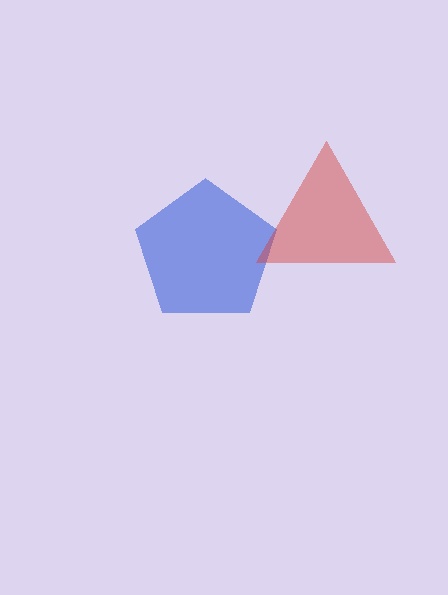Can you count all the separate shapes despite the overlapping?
Yes, there are 2 separate shapes.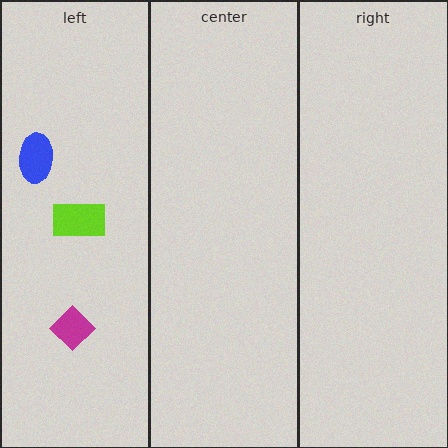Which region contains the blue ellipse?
The left region.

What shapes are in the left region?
The magenta diamond, the lime rectangle, the blue ellipse.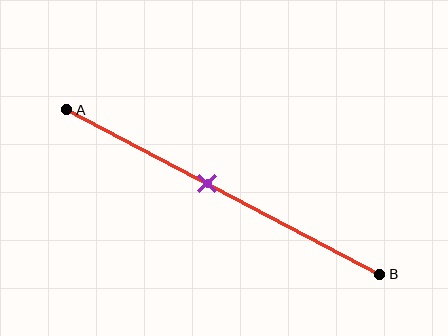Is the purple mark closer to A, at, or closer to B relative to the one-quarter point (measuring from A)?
The purple mark is closer to point B than the one-quarter point of segment AB.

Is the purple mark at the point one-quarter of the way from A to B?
No, the mark is at about 45% from A, not at the 25% one-quarter point.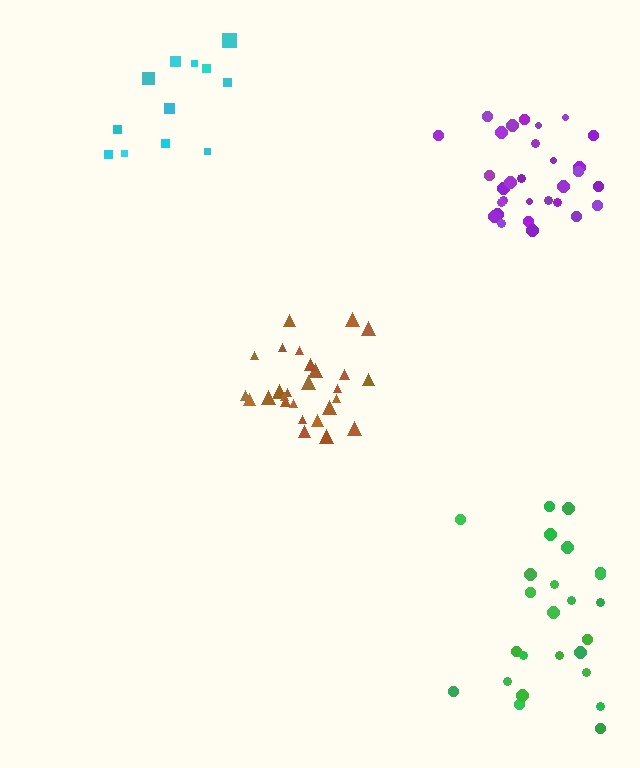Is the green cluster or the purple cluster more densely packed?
Purple.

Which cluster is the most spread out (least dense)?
Cyan.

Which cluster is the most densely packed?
Brown.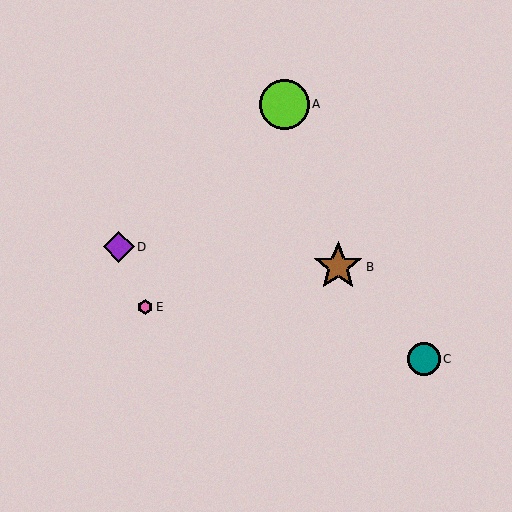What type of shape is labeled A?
Shape A is a lime circle.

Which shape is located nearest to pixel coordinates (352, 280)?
The brown star (labeled B) at (338, 267) is nearest to that location.